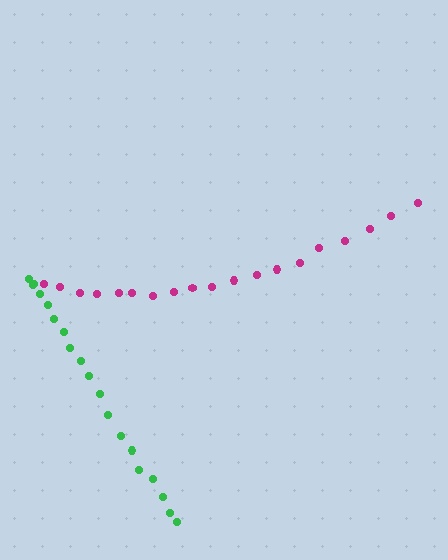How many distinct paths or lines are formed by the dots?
There are 2 distinct paths.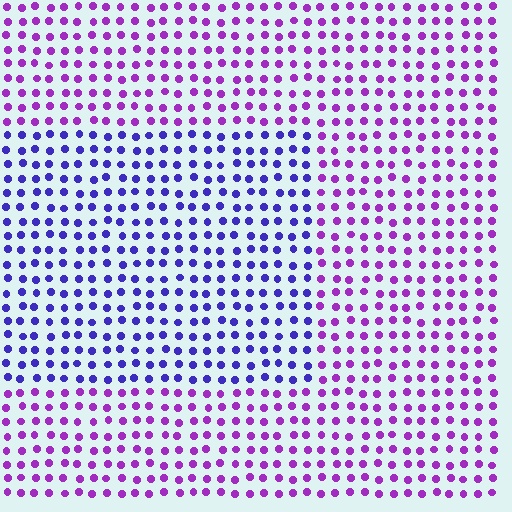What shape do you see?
I see a rectangle.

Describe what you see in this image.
The image is filled with small purple elements in a uniform arrangement. A rectangle-shaped region is visible where the elements are tinted to a slightly different hue, forming a subtle color boundary.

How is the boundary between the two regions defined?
The boundary is defined purely by a slight shift in hue (about 41 degrees). Spacing, size, and orientation are identical on both sides.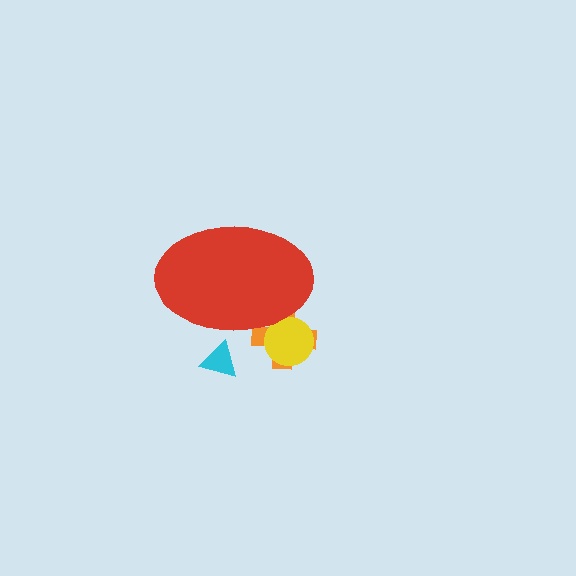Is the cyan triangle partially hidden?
Yes, the cyan triangle is partially hidden behind the red ellipse.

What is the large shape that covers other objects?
A red ellipse.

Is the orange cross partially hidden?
Yes, the orange cross is partially hidden behind the red ellipse.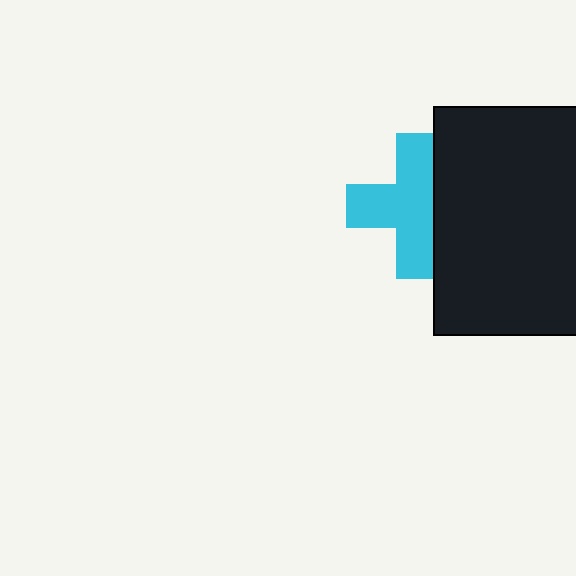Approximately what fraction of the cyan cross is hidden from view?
Roughly 30% of the cyan cross is hidden behind the black rectangle.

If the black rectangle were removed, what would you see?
You would see the complete cyan cross.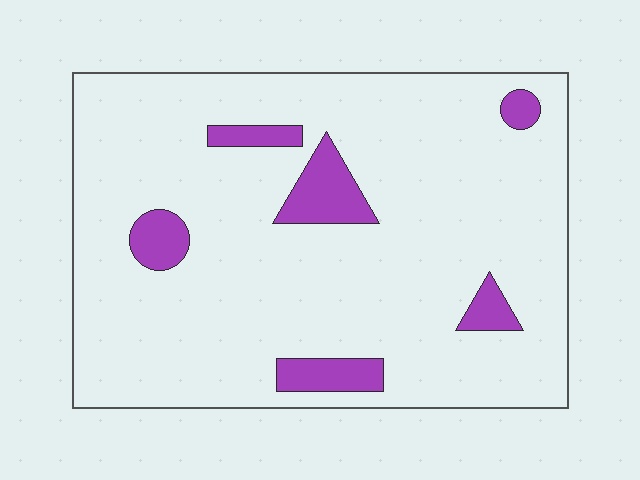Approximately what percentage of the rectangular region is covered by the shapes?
Approximately 10%.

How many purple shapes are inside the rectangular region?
6.